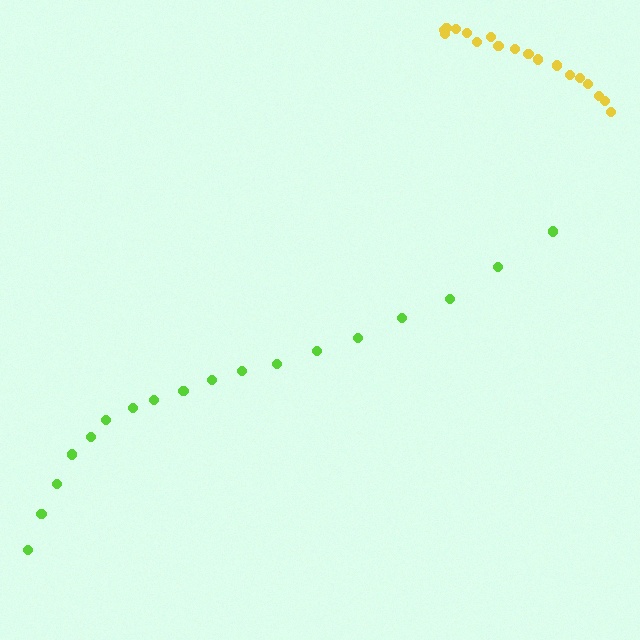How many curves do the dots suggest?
There are 2 distinct paths.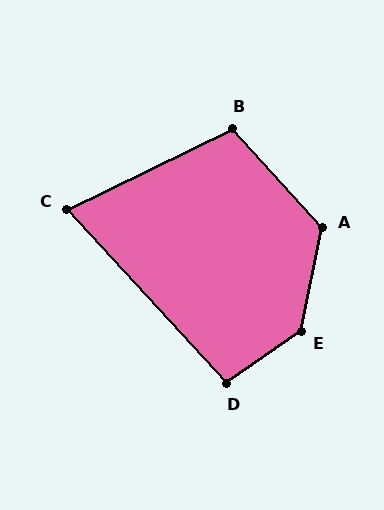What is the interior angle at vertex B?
Approximately 106 degrees (obtuse).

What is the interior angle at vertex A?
Approximately 126 degrees (obtuse).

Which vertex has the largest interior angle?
E, at approximately 137 degrees.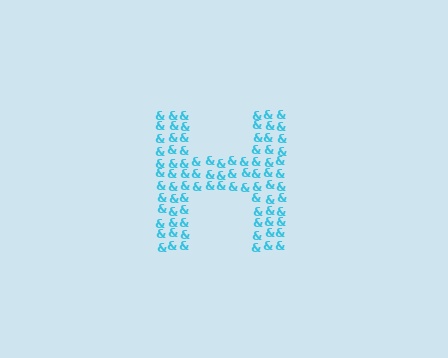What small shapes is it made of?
It is made of small ampersands.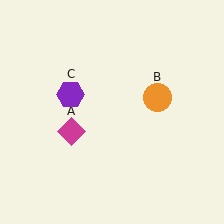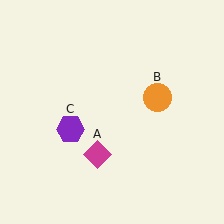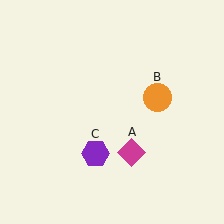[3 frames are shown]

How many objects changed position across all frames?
2 objects changed position: magenta diamond (object A), purple hexagon (object C).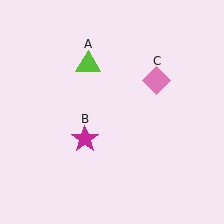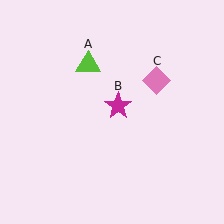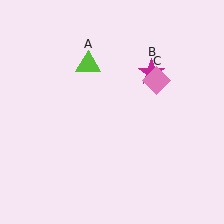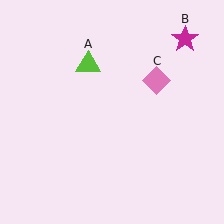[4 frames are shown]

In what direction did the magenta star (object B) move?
The magenta star (object B) moved up and to the right.